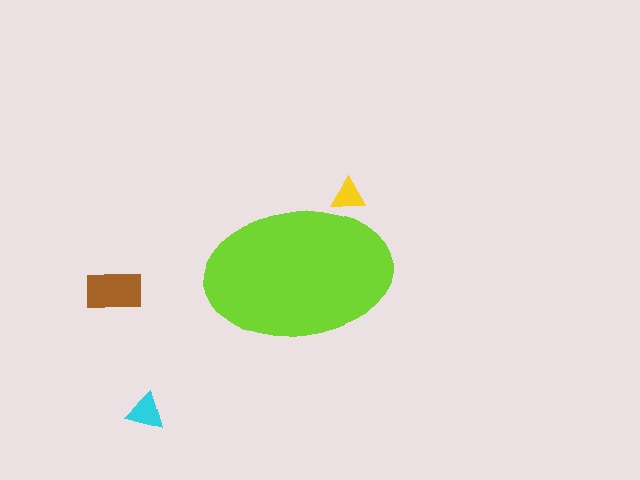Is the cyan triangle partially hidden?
No, the cyan triangle is fully visible.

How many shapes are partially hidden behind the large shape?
1 shape is partially hidden.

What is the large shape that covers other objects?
A lime ellipse.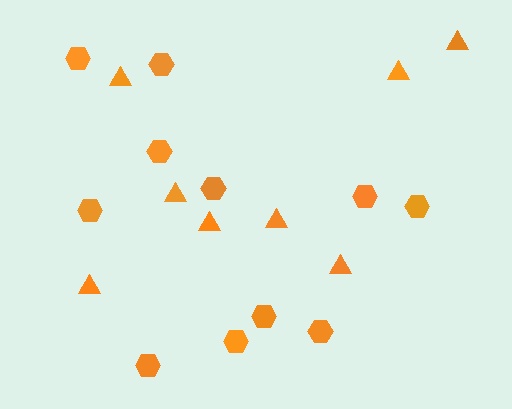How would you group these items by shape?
There are 2 groups: one group of triangles (8) and one group of hexagons (11).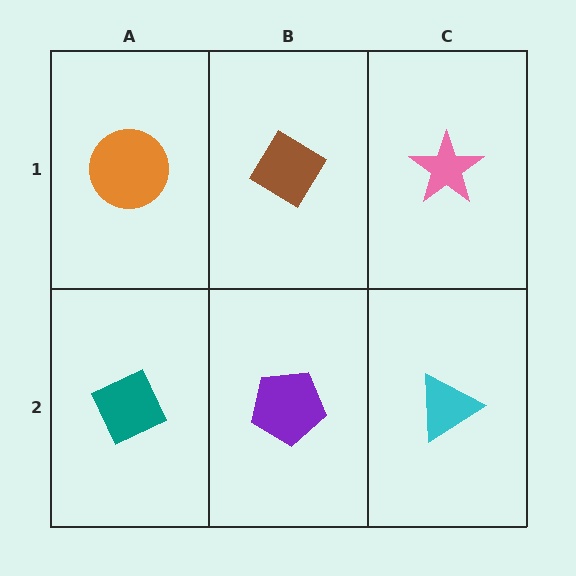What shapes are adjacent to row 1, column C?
A cyan triangle (row 2, column C), a brown diamond (row 1, column B).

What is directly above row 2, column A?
An orange circle.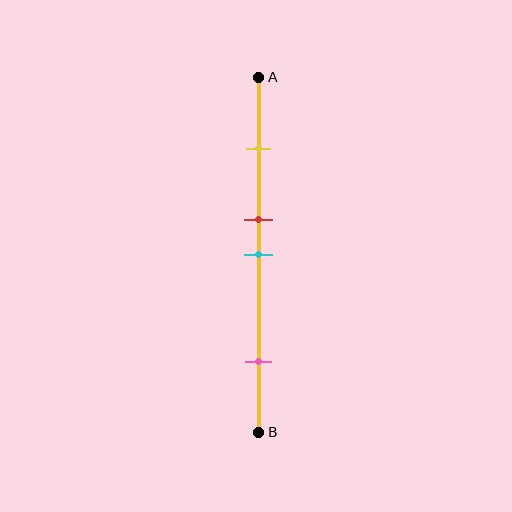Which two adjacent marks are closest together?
The red and cyan marks are the closest adjacent pair.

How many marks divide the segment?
There are 4 marks dividing the segment.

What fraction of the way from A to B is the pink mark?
The pink mark is approximately 80% (0.8) of the way from A to B.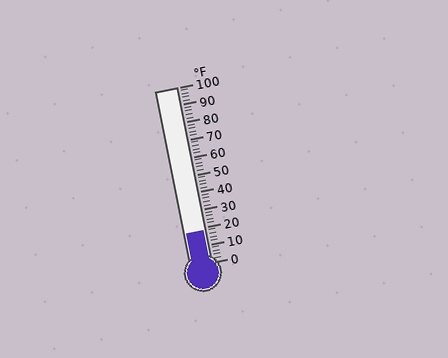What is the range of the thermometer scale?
The thermometer scale ranges from 0°F to 100°F.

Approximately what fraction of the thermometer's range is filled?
The thermometer is filled to approximately 20% of its range.